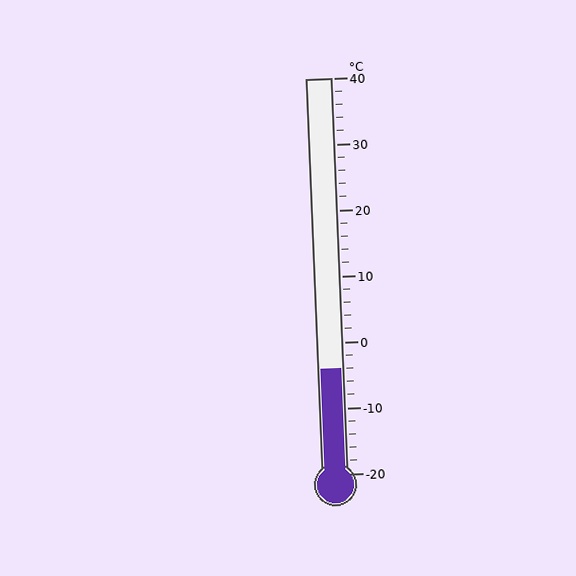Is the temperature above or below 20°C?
The temperature is below 20°C.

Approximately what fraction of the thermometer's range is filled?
The thermometer is filled to approximately 25% of its range.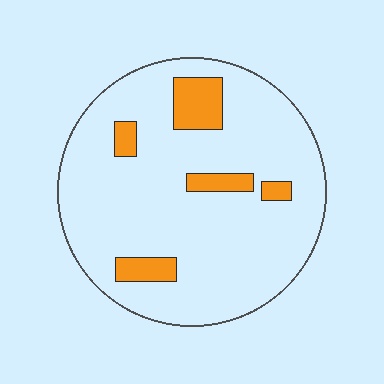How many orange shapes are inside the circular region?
5.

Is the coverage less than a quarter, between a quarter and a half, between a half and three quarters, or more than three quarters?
Less than a quarter.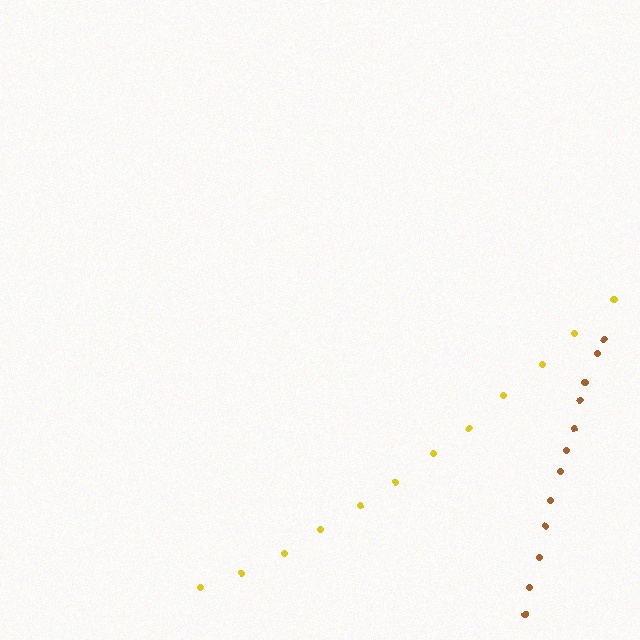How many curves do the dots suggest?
There are 2 distinct paths.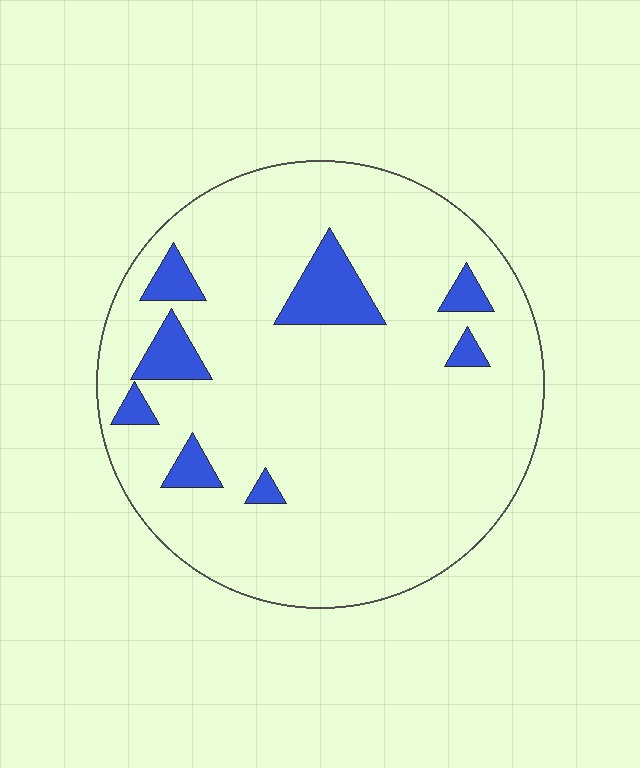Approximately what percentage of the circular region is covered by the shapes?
Approximately 10%.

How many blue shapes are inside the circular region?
8.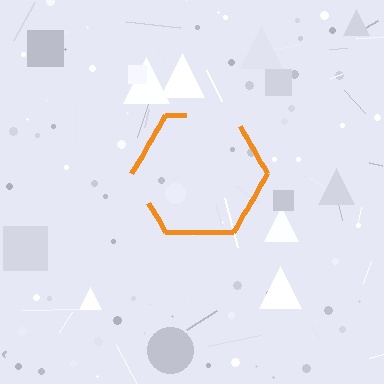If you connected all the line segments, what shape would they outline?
They would outline a hexagon.